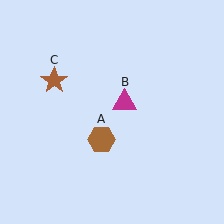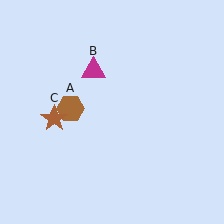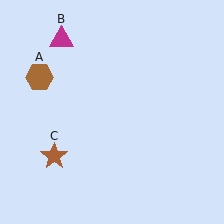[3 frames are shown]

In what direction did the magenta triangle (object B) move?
The magenta triangle (object B) moved up and to the left.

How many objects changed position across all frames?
3 objects changed position: brown hexagon (object A), magenta triangle (object B), brown star (object C).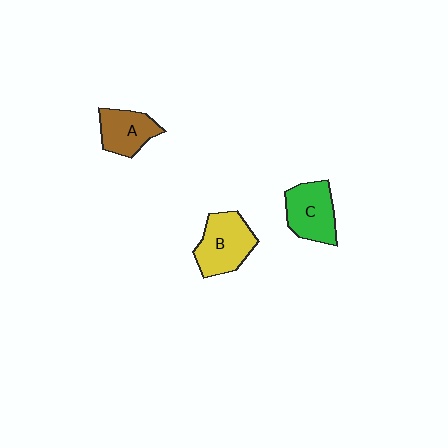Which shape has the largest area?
Shape B (yellow).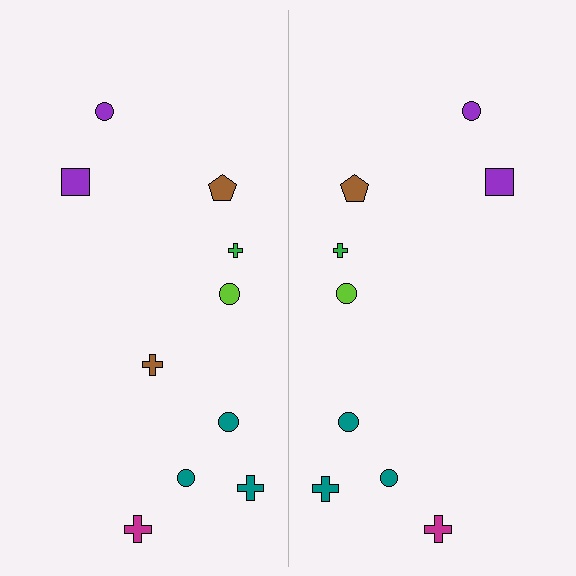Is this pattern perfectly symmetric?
No, the pattern is not perfectly symmetric. A brown cross is missing from the right side.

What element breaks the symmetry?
A brown cross is missing from the right side.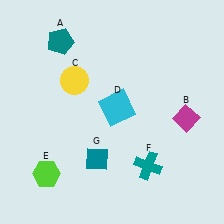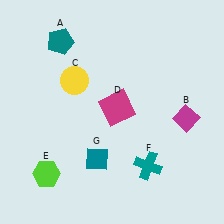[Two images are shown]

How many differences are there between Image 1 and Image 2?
There is 1 difference between the two images.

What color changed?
The square (D) changed from cyan in Image 1 to magenta in Image 2.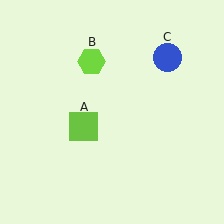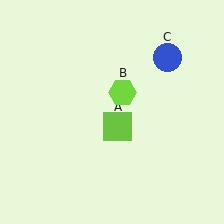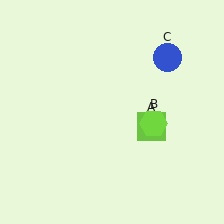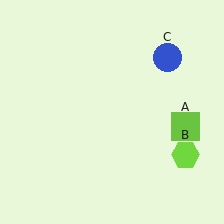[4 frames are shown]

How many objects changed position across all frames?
2 objects changed position: lime square (object A), lime hexagon (object B).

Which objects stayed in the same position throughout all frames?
Blue circle (object C) remained stationary.